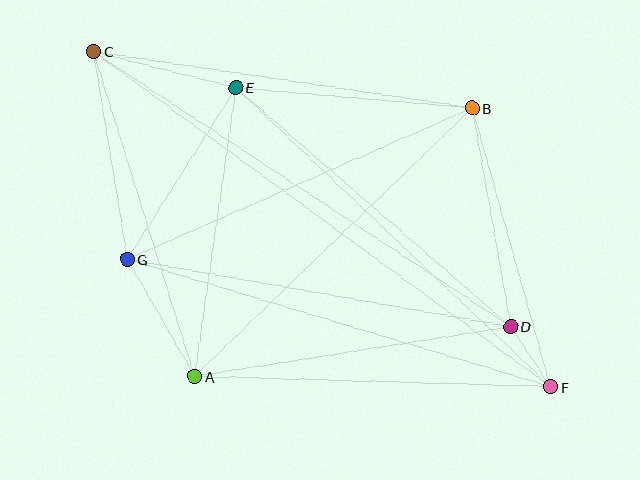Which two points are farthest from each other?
Points C and F are farthest from each other.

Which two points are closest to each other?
Points D and F are closest to each other.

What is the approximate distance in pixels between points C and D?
The distance between C and D is approximately 500 pixels.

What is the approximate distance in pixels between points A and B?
The distance between A and B is approximately 386 pixels.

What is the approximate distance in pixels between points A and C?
The distance between A and C is approximately 341 pixels.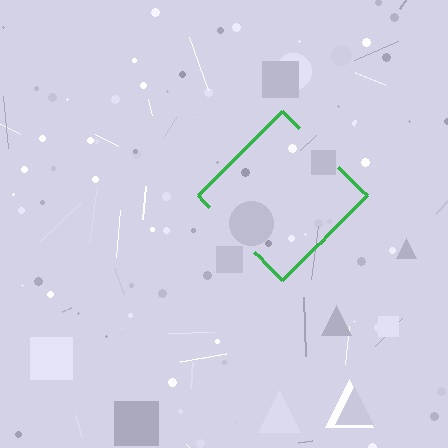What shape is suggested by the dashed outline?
The dashed outline suggests a diamond.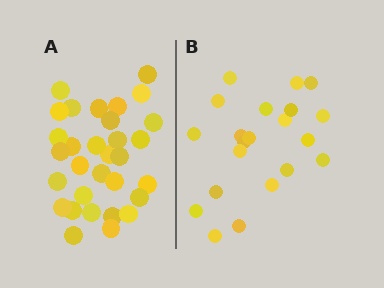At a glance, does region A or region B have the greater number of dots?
Region A (the left region) has more dots.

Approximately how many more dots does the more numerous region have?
Region A has roughly 10 or so more dots than region B.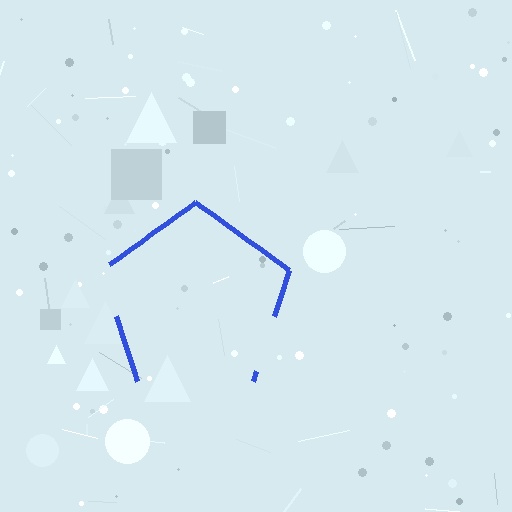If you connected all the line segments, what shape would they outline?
They would outline a pentagon.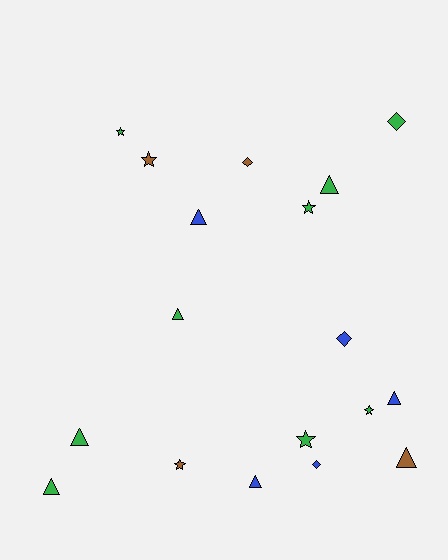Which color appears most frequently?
Green, with 9 objects.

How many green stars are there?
There are 4 green stars.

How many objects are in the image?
There are 18 objects.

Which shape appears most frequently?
Triangle, with 8 objects.